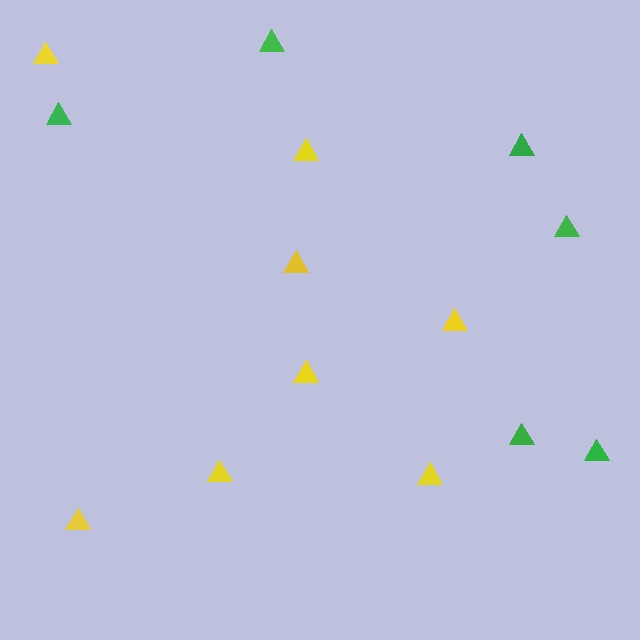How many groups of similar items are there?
There are 2 groups: one group of yellow triangles (8) and one group of green triangles (6).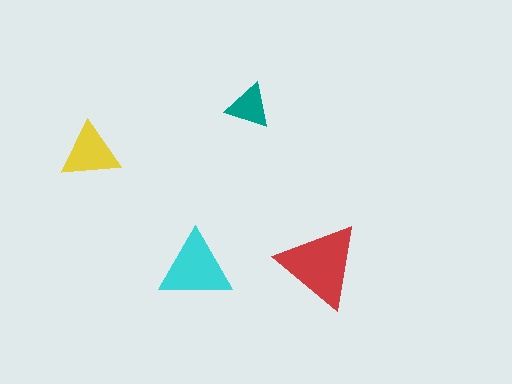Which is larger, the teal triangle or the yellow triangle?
The yellow one.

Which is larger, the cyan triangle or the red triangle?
The red one.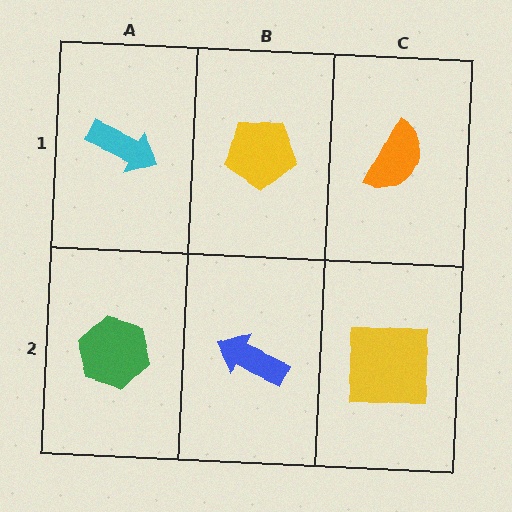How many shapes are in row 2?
3 shapes.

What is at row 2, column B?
A blue arrow.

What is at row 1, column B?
A yellow pentagon.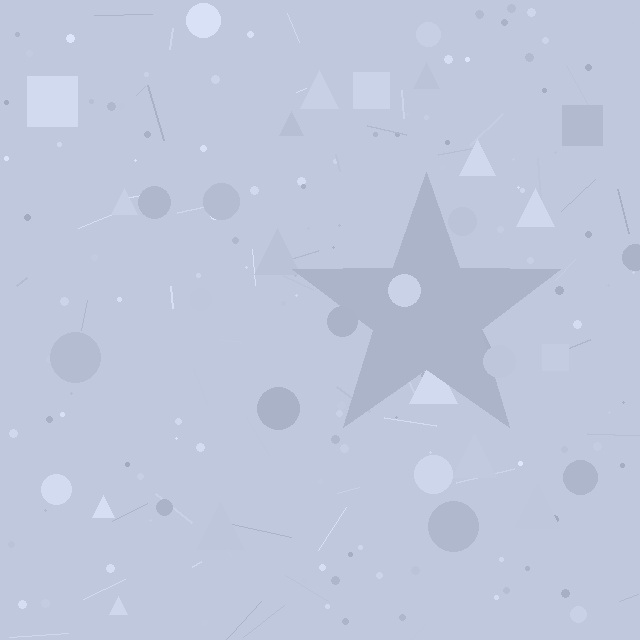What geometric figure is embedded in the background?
A star is embedded in the background.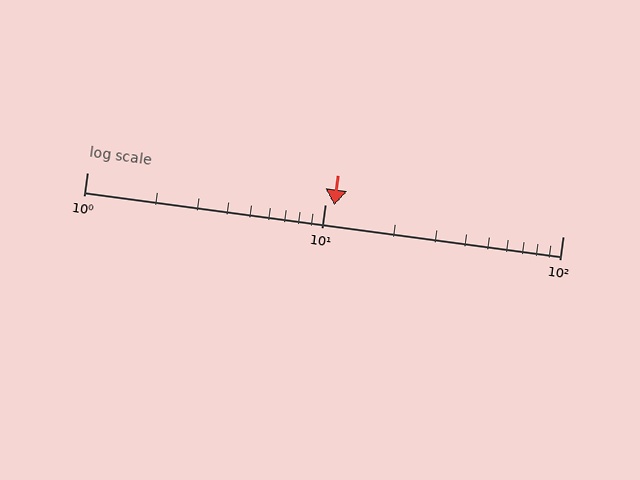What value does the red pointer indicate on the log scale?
The pointer indicates approximately 11.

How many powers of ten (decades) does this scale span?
The scale spans 2 decades, from 1 to 100.